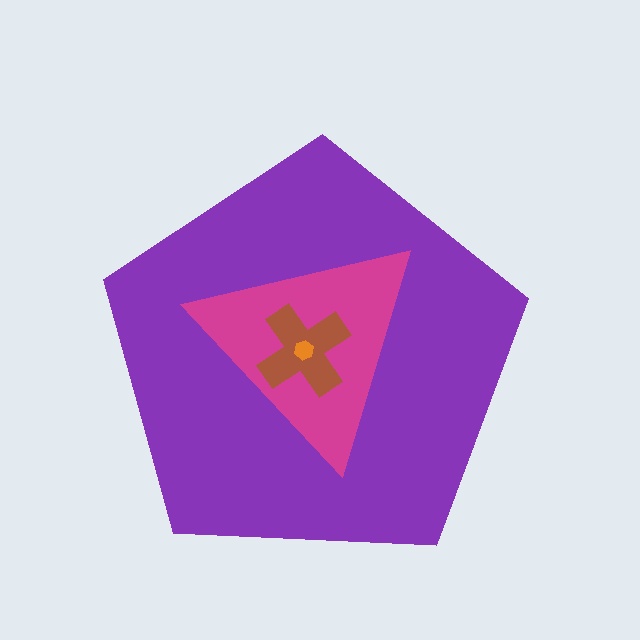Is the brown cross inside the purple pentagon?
Yes.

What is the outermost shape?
The purple pentagon.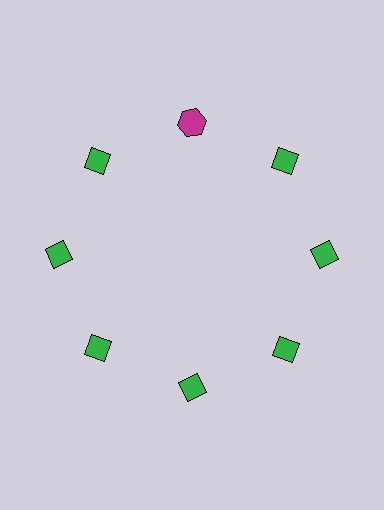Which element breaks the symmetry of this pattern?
The magenta hexagon at roughly the 12 o'clock position breaks the symmetry. All other shapes are green diamonds.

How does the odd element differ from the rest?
It differs in both color (magenta instead of green) and shape (hexagon instead of diamond).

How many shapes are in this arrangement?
There are 8 shapes arranged in a ring pattern.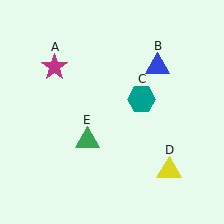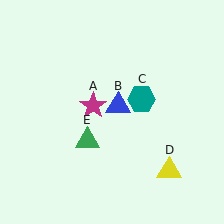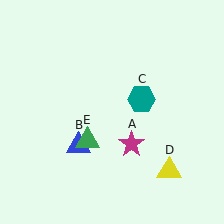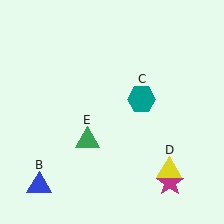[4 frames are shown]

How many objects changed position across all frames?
2 objects changed position: magenta star (object A), blue triangle (object B).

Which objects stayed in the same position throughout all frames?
Teal hexagon (object C) and yellow triangle (object D) and green triangle (object E) remained stationary.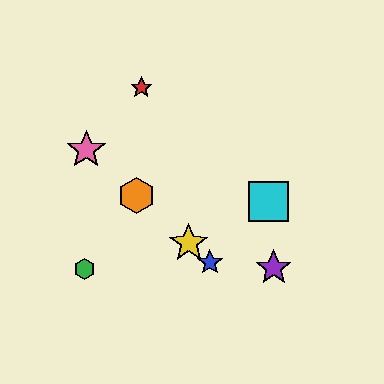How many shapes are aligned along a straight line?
4 shapes (the blue star, the yellow star, the orange hexagon, the pink star) are aligned along a straight line.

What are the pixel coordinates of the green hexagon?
The green hexagon is at (85, 269).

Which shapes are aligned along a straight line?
The blue star, the yellow star, the orange hexagon, the pink star are aligned along a straight line.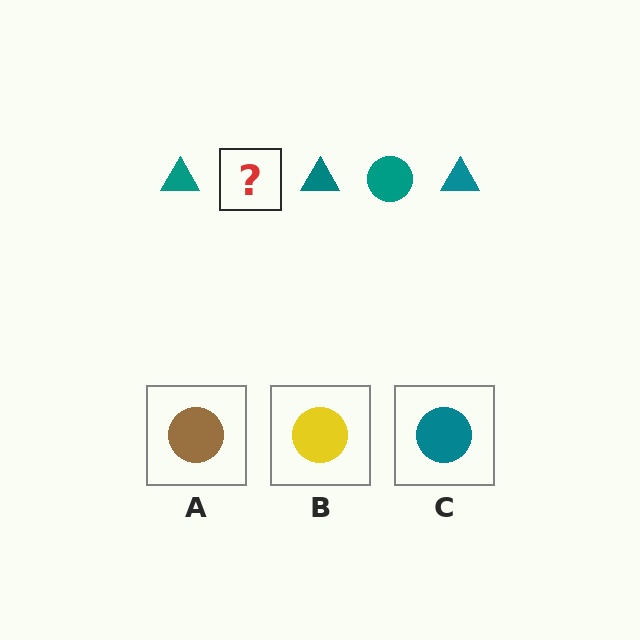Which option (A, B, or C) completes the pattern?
C.